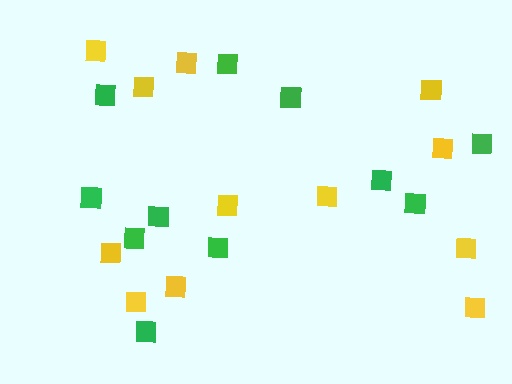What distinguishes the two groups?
There are 2 groups: one group of green squares (11) and one group of yellow squares (12).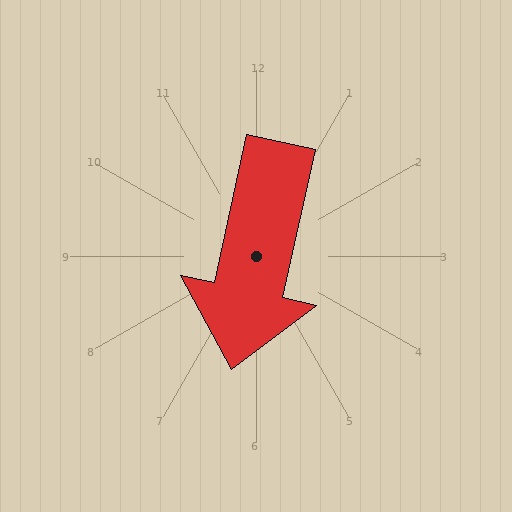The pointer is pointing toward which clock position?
Roughly 6 o'clock.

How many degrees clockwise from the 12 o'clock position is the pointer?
Approximately 192 degrees.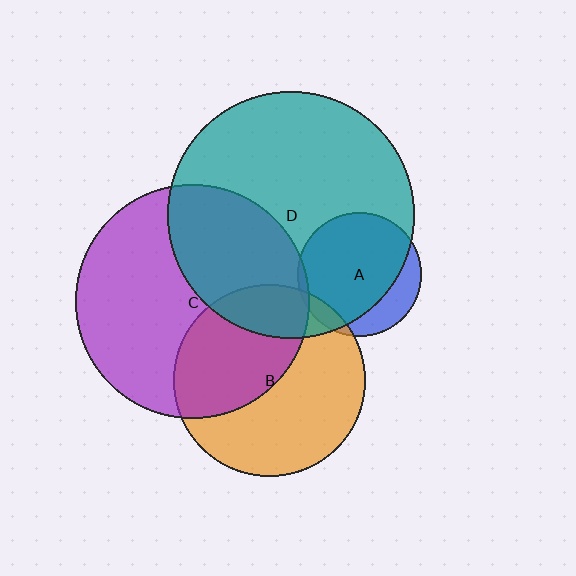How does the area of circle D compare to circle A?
Approximately 4.0 times.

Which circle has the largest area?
Circle D (teal).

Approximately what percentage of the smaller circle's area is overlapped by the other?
Approximately 80%.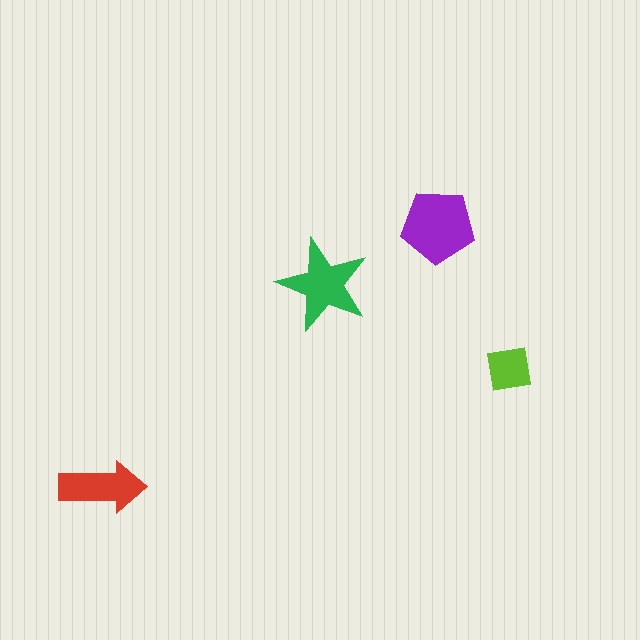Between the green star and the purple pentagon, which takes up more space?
The purple pentagon.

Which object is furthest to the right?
The lime square is rightmost.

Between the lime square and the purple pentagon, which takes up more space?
The purple pentagon.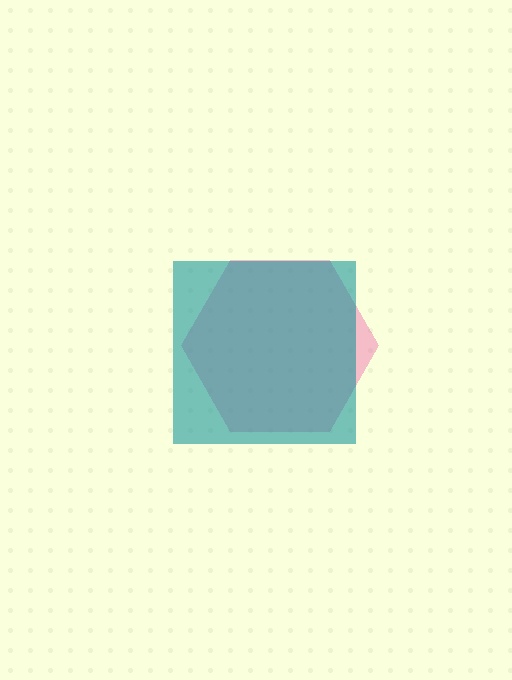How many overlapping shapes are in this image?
There are 2 overlapping shapes in the image.